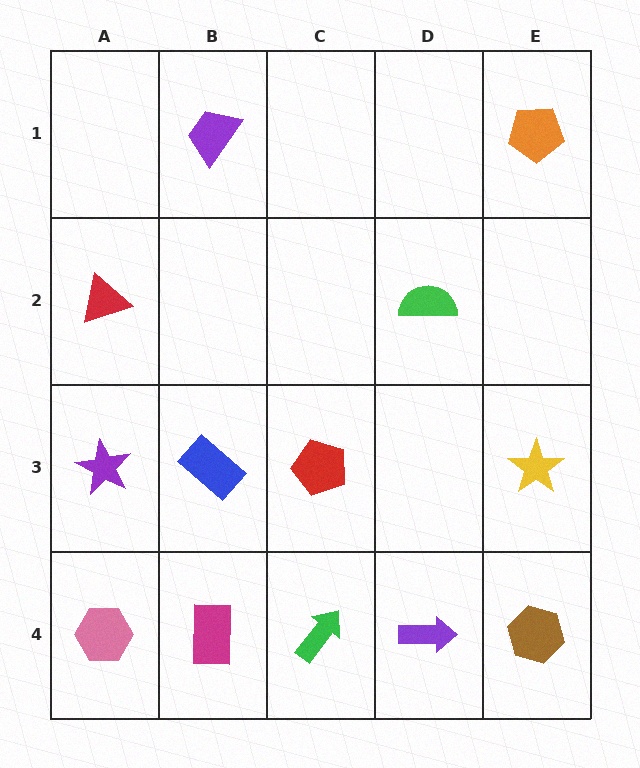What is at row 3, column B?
A blue rectangle.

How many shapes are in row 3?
4 shapes.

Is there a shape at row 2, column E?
No, that cell is empty.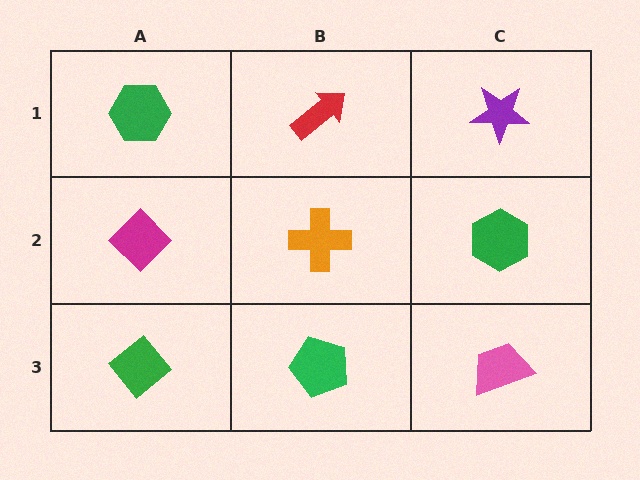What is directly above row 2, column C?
A purple star.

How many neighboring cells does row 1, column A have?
2.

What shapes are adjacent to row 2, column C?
A purple star (row 1, column C), a pink trapezoid (row 3, column C), an orange cross (row 2, column B).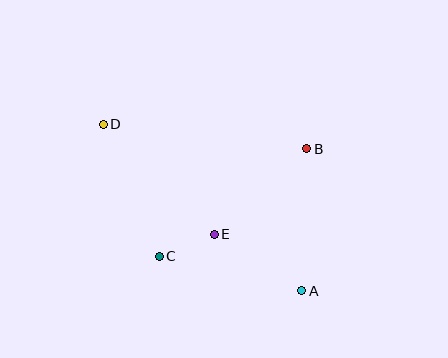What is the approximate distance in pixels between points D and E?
The distance between D and E is approximately 156 pixels.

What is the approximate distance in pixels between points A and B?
The distance between A and B is approximately 142 pixels.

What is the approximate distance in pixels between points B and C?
The distance between B and C is approximately 183 pixels.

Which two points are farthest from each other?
Points A and D are farthest from each other.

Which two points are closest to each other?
Points C and E are closest to each other.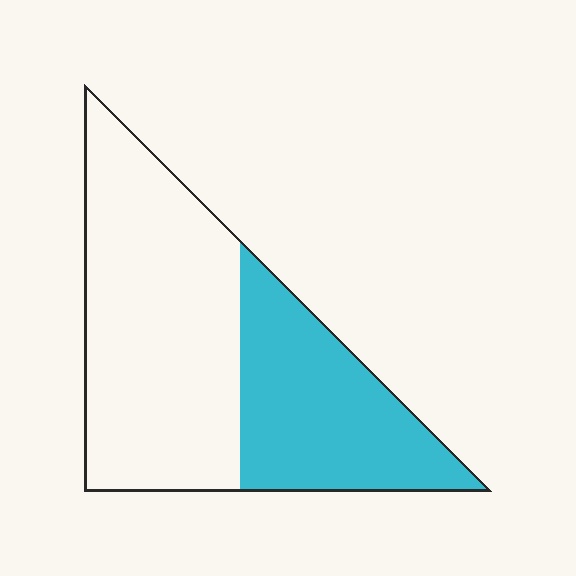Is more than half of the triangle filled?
No.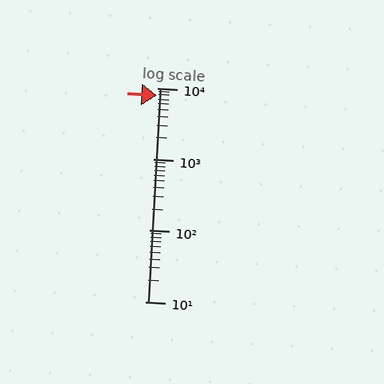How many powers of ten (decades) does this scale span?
The scale spans 3 decades, from 10 to 10000.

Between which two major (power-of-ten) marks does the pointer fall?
The pointer is between 1000 and 10000.